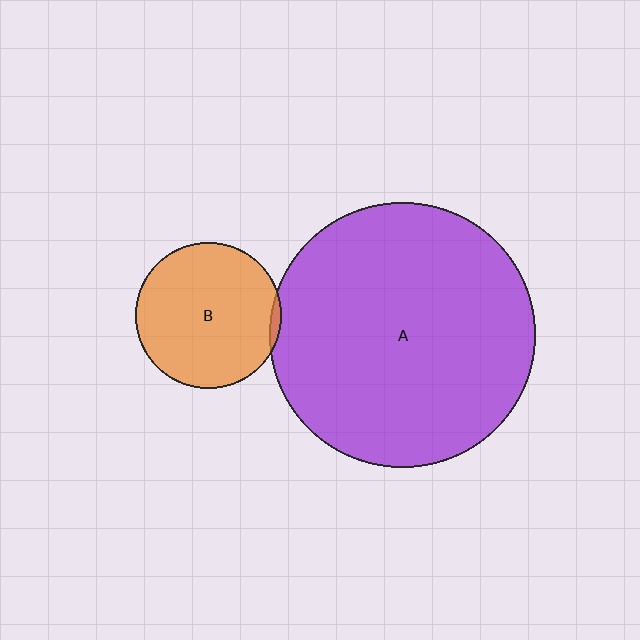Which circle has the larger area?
Circle A (purple).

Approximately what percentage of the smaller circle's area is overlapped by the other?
Approximately 5%.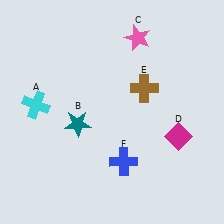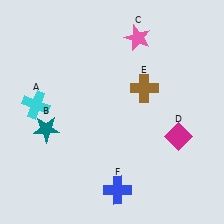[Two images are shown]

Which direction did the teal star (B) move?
The teal star (B) moved left.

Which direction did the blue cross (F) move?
The blue cross (F) moved down.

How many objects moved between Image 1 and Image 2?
2 objects moved between the two images.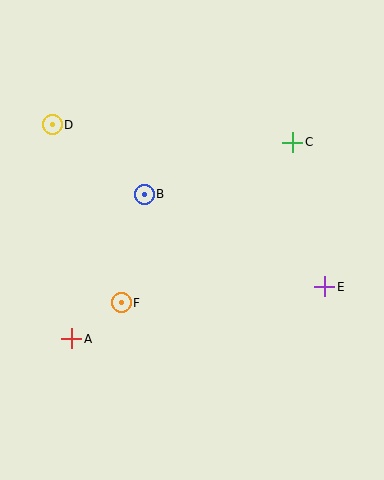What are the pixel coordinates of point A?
Point A is at (72, 339).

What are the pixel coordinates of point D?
Point D is at (52, 125).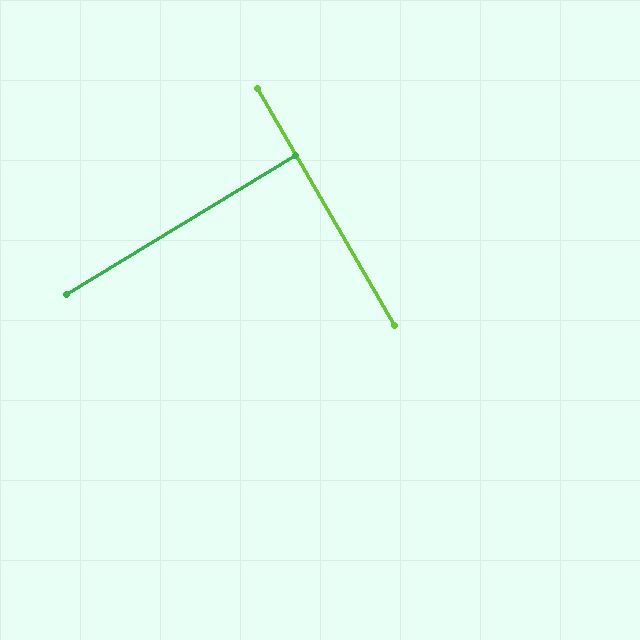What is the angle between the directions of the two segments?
Approximately 89 degrees.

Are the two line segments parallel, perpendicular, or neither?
Perpendicular — they meet at approximately 89°.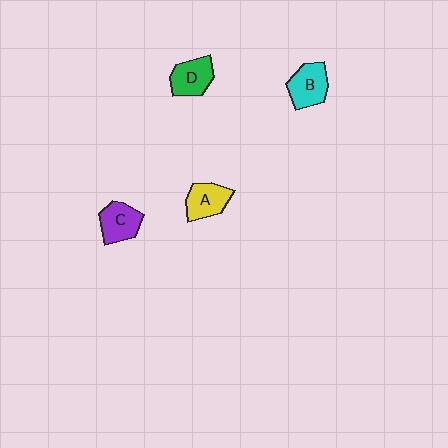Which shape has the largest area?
Shape B (cyan).